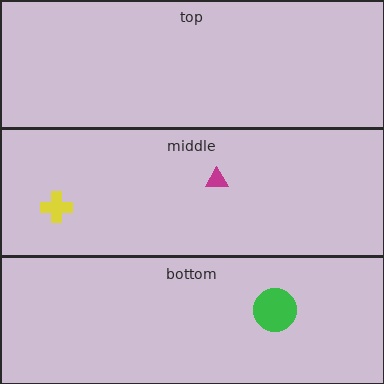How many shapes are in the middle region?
2.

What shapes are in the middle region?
The magenta triangle, the yellow cross.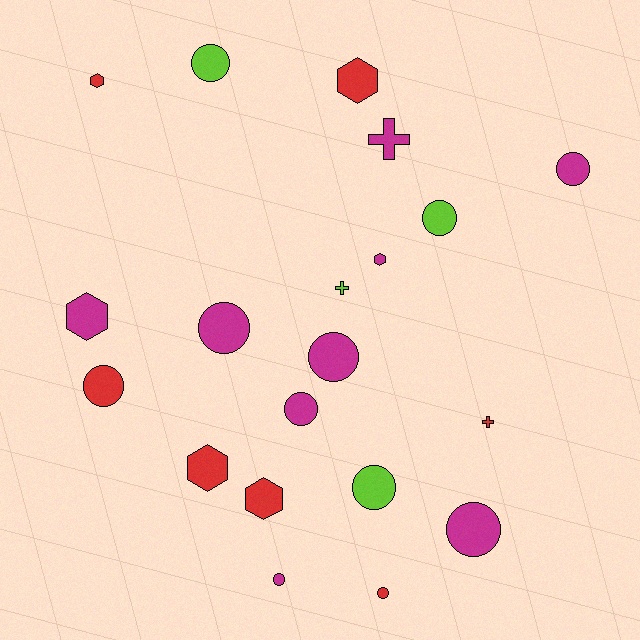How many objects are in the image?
There are 20 objects.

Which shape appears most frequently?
Circle, with 11 objects.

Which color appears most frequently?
Magenta, with 9 objects.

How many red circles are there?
There are 2 red circles.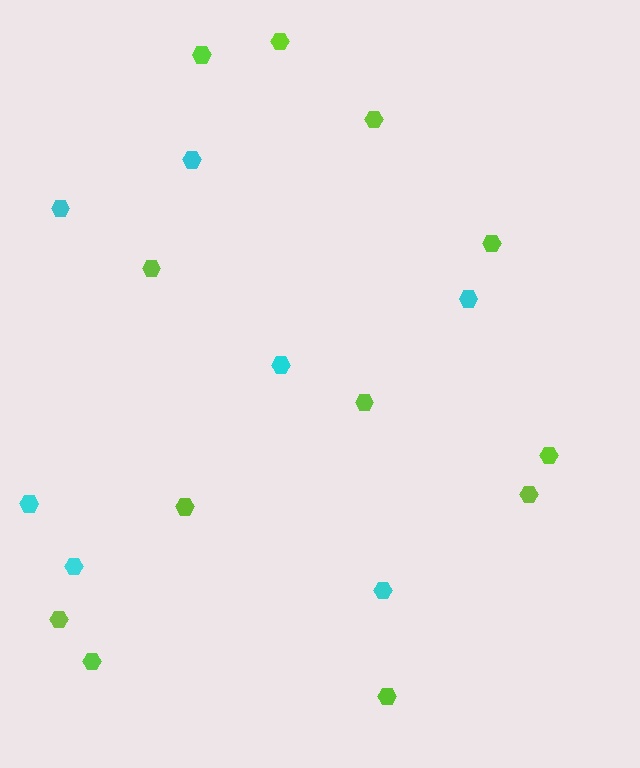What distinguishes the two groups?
There are 2 groups: one group of cyan hexagons (7) and one group of lime hexagons (12).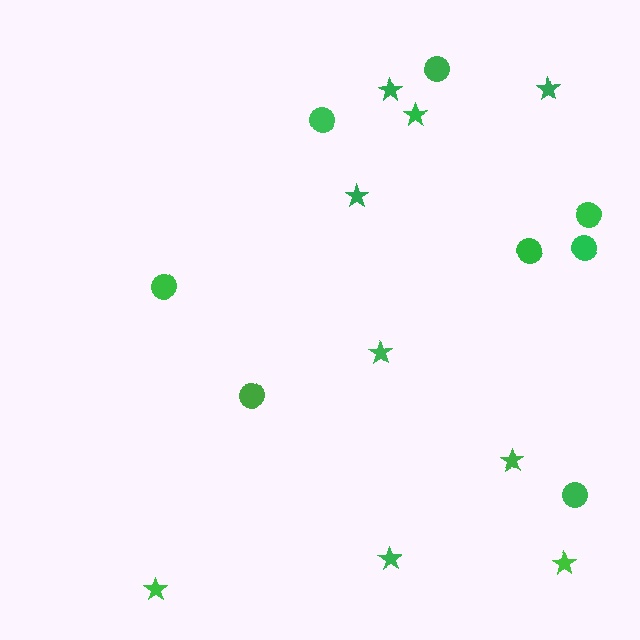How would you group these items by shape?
There are 2 groups: one group of circles (8) and one group of stars (9).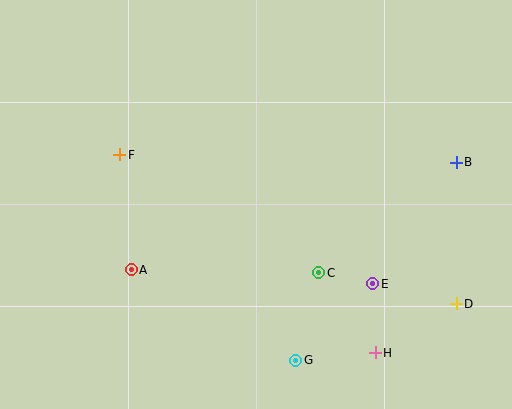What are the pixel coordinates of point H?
Point H is at (375, 353).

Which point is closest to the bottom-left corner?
Point A is closest to the bottom-left corner.